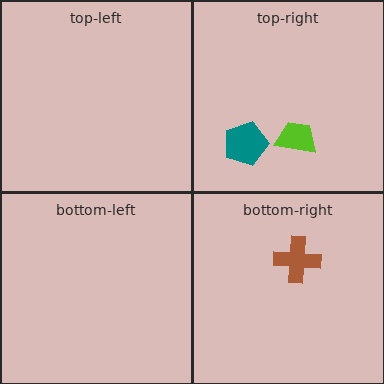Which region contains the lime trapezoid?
The top-right region.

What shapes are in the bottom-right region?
The brown cross.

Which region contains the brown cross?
The bottom-right region.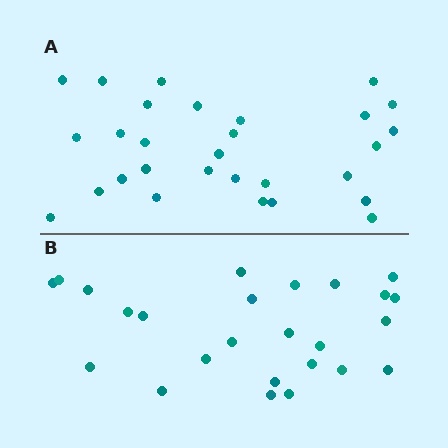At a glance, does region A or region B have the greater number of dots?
Region A (the top region) has more dots.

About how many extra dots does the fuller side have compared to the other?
Region A has about 4 more dots than region B.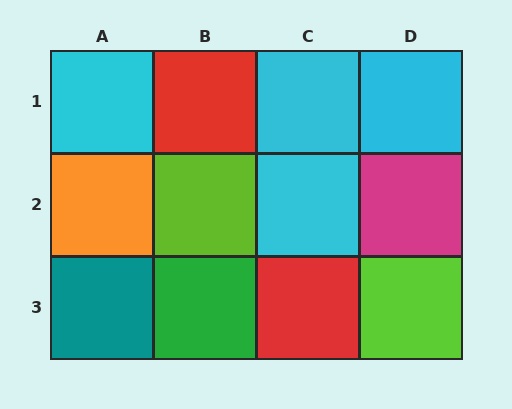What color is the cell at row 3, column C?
Red.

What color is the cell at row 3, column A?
Teal.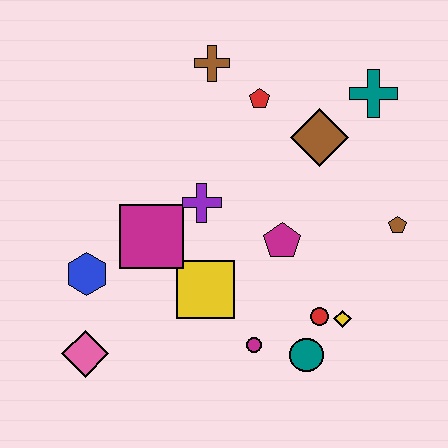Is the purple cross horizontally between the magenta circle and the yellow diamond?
No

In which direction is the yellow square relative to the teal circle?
The yellow square is to the left of the teal circle.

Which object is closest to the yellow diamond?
The red circle is closest to the yellow diamond.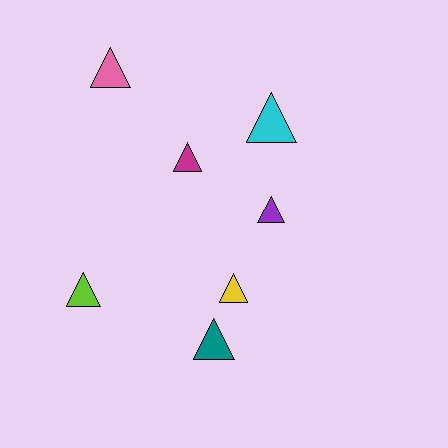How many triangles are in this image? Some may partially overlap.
There are 7 triangles.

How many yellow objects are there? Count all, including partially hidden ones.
There is 1 yellow object.